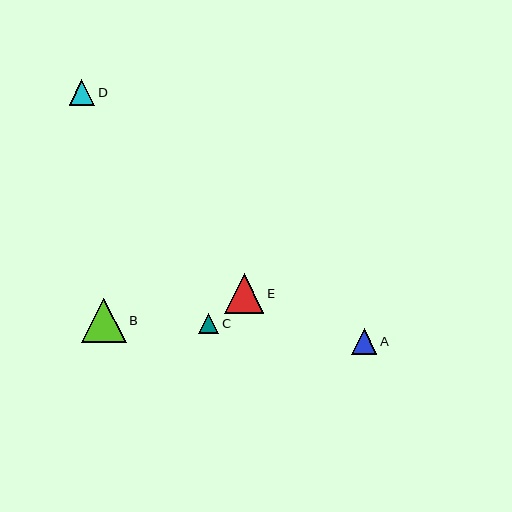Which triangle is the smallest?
Triangle C is the smallest with a size of approximately 20 pixels.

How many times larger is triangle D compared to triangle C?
Triangle D is approximately 1.3 times the size of triangle C.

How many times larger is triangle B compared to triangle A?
Triangle B is approximately 1.7 times the size of triangle A.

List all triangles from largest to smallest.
From largest to smallest: B, E, A, D, C.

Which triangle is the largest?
Triangle B is the largest with a size of approximately 44 pixels.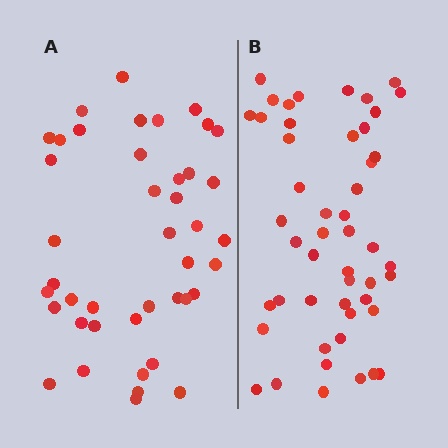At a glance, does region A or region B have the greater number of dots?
Region B (the right region) has more dots.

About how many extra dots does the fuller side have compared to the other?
Region B has roughly 8 or so more dots than region A.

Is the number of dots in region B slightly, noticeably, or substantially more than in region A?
Region B has only slightly more — the two regions are fairly close. The ratio is roughly 1.2 to 1.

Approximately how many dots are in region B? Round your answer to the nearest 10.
About 50 dots. (The exact count is 49, which rounds to 50.)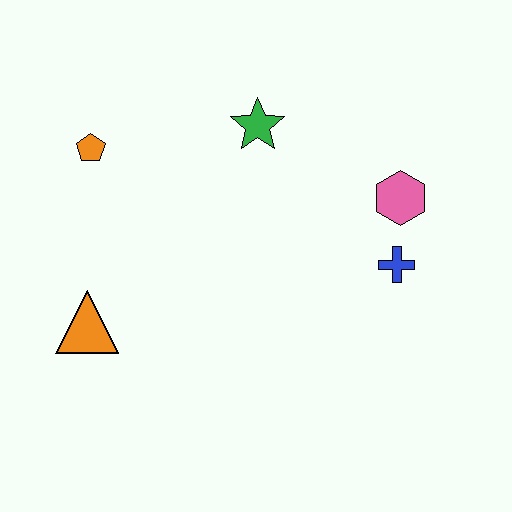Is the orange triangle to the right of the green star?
No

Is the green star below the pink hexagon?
No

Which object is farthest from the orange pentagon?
The blue cross is farthest from the orange pentagon.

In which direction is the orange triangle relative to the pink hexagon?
The orange triangle is to the left of the pink hexagon.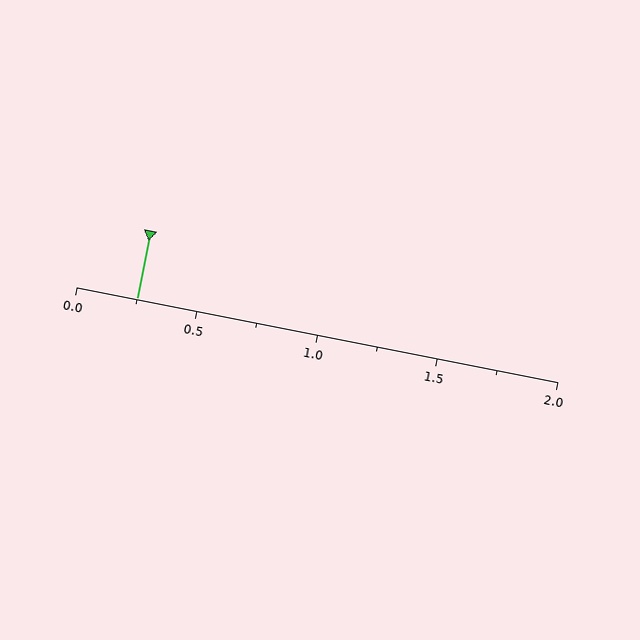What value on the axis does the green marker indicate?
The marker indicates approximately 0.25.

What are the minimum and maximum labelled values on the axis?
The axis runs from 0.0 to 2.0.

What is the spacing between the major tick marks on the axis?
The major ticks are spaced 0.5 apart.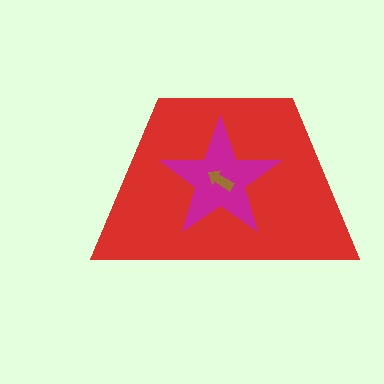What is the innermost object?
The brown arrow.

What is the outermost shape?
The red trapezoid.